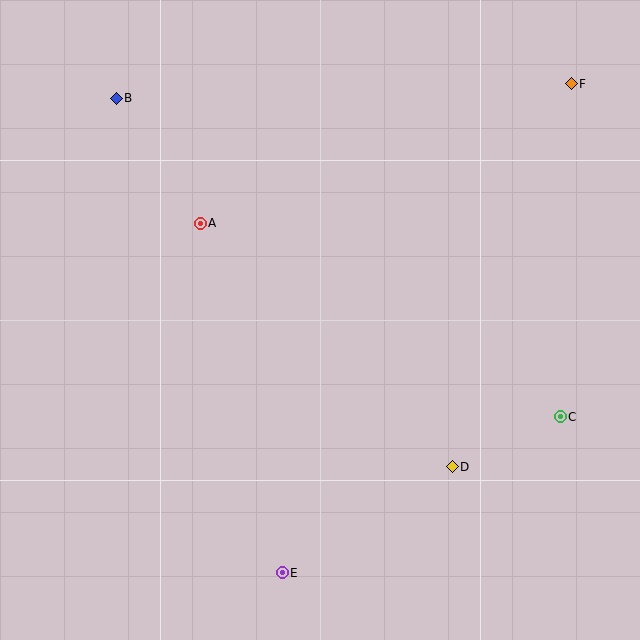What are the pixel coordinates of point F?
Point F is at (571, 84).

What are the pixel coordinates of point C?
Point C is at (560, 417).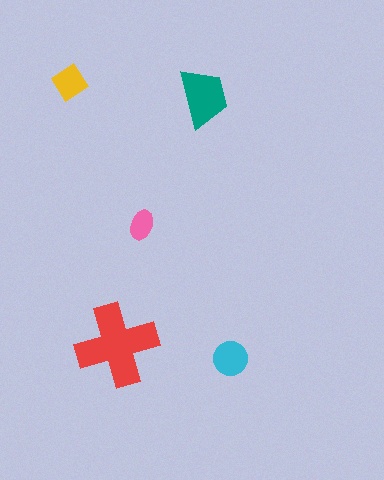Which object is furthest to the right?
The cyan circle is rightmost.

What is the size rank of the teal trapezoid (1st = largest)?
2nd.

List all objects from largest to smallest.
The red cross, the teal trapezoid, the cyan circle, the yellow diamond, the pink ellipse.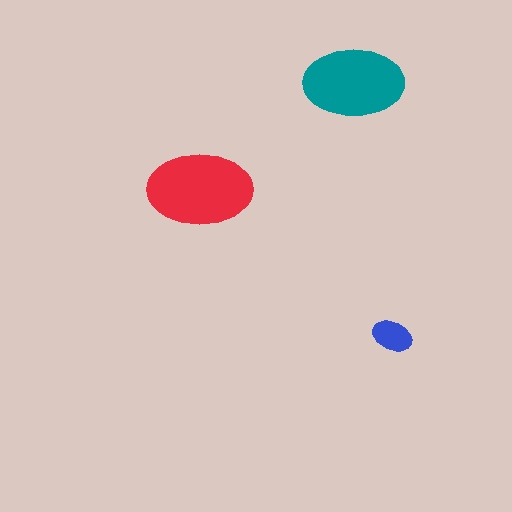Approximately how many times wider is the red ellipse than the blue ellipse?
About 2.5 times wider.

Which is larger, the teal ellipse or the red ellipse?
The red one.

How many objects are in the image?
There are 3 objects in the image.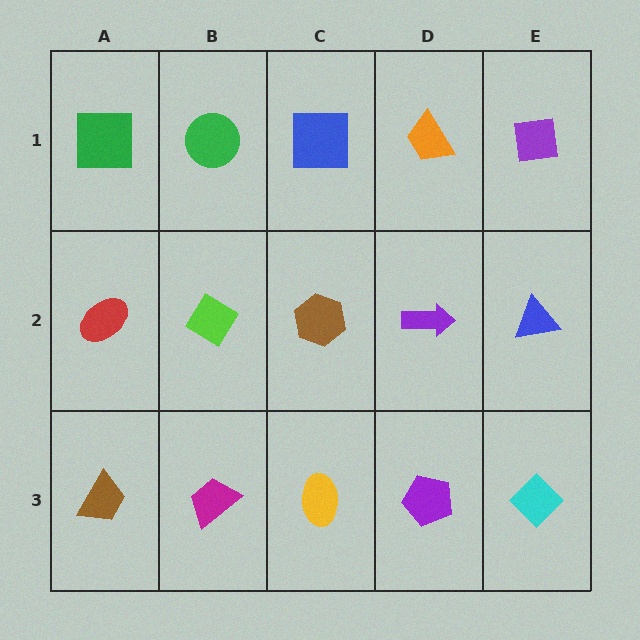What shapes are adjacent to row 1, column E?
A blue triangle (row 2, column E), an orange trapezoid (row 1, column D).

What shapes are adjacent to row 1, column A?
A red ellipse (row 2, column A), a green circle (row 1, column B).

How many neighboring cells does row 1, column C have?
3.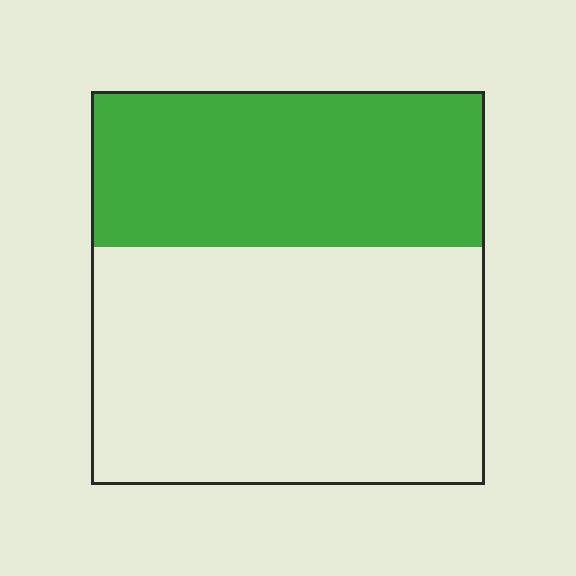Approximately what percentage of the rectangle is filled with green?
Approximately 40%.